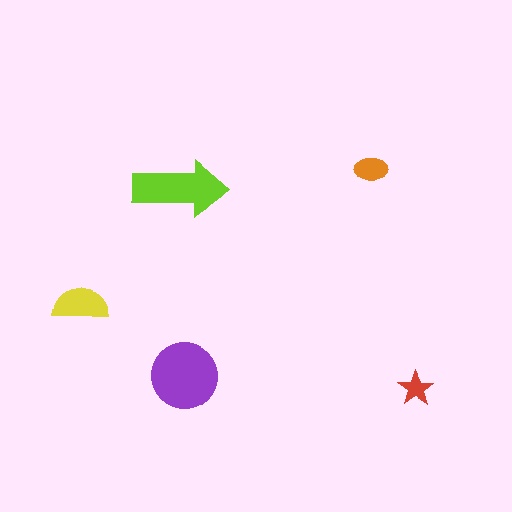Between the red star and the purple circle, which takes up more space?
The purple circle.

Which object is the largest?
The purple circle.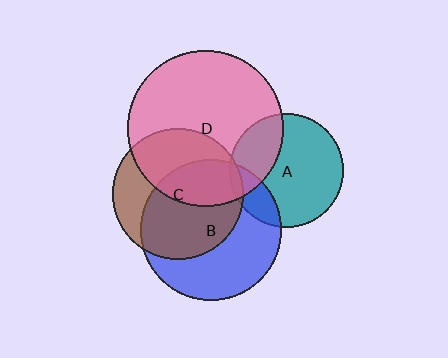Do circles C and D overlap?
Yes.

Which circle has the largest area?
Circle D (pink).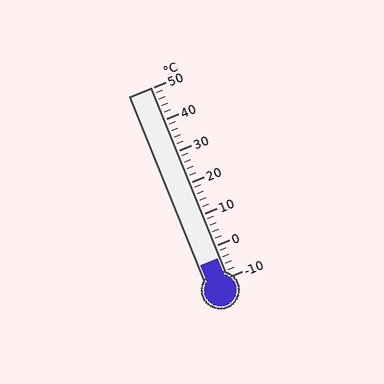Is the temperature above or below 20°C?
The temperature is below 20°C.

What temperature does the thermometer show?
The thermometer shows approximately -4°C.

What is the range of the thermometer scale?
The thermometer scale ranges from -10°C to 50°C.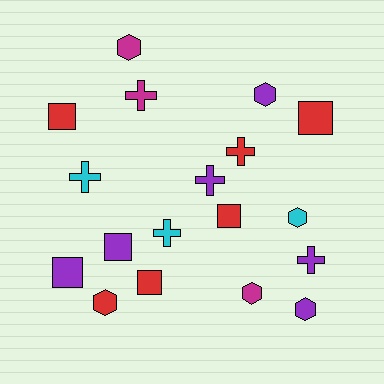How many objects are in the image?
There are 18 objects.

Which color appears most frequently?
Red, with 6 objects.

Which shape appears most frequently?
Hexagon, with 6 objects.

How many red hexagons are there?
There is 1 red hexagon.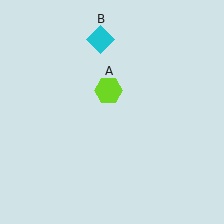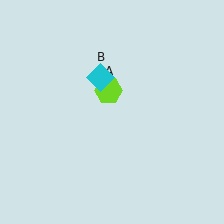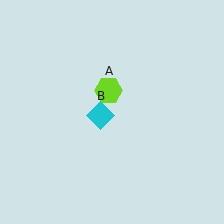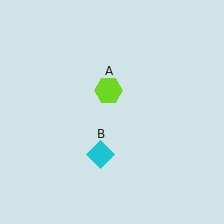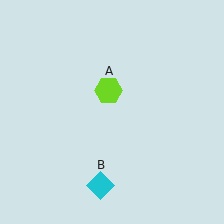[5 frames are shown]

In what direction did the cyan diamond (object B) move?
The cyan diamond (object B) moved down.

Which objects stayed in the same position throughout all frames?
Lime hexagon (object A) remained stationary.